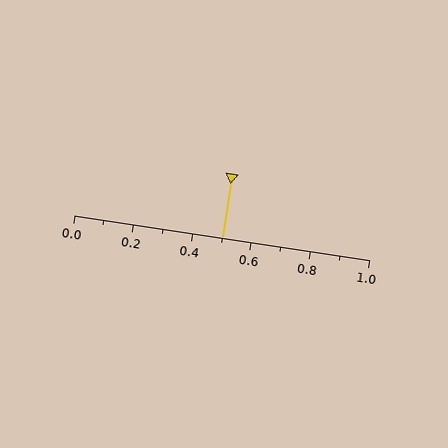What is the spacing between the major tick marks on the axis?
The major ticks are spaced 0.2 apart.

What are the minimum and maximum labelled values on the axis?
The axis runs from 0.0 to 1.0.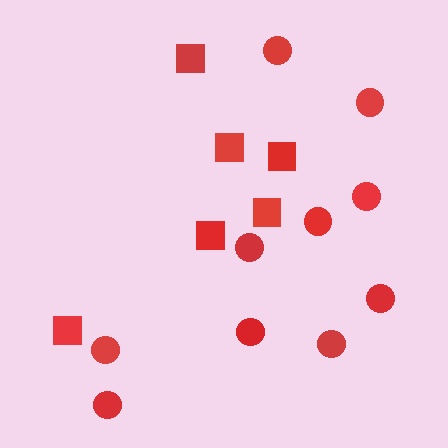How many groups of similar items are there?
There are 2 groups: one group of circles (10) and one group of squares (6).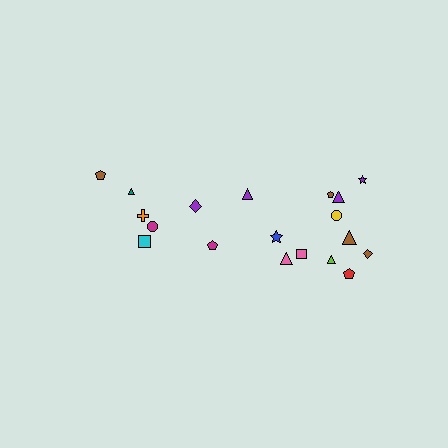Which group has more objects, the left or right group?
The right group.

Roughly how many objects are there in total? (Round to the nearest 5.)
Roughly 20 objects in total.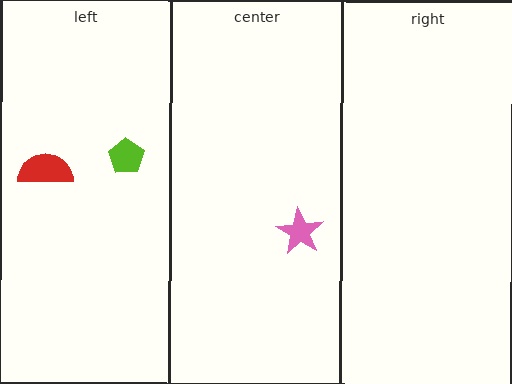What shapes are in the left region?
The lime pentagon, the red semicircle.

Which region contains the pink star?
The center region.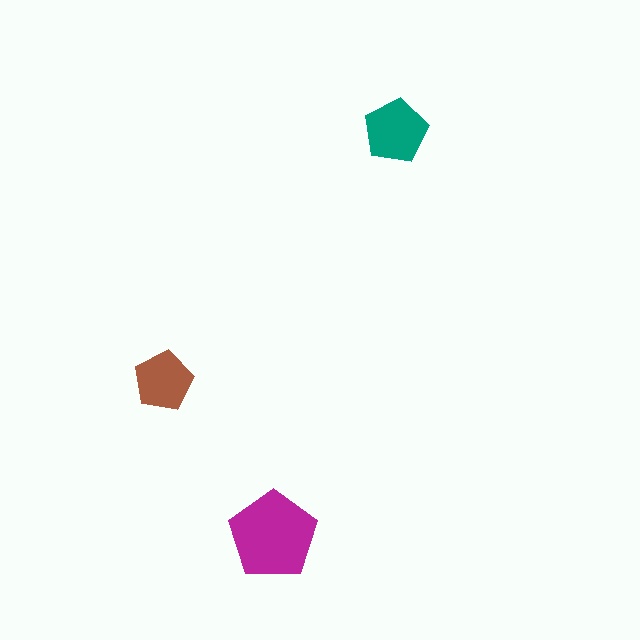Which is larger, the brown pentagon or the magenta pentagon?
The magenta one.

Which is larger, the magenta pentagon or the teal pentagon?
The magenta one.